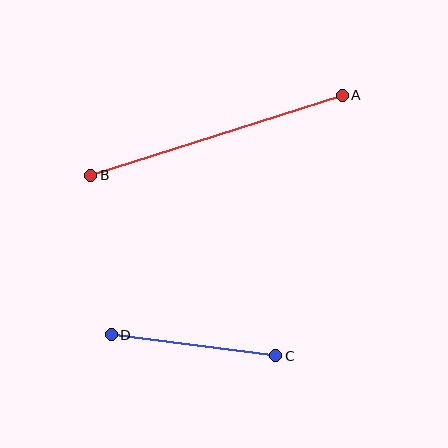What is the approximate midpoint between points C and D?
The midpoint is at approximately (193, 345) pixels.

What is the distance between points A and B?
The distance is approximately 264 pixels.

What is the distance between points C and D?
The distance is approximately 166 pixels.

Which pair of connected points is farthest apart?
Points A and B are farthest apart.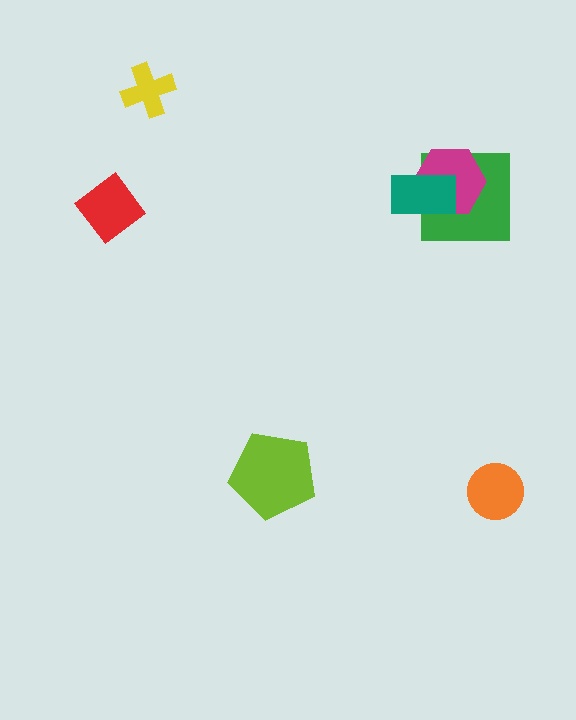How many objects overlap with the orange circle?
0 objects overlap with the orange circle.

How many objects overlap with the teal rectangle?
2 objects overlap with the teal rectangle.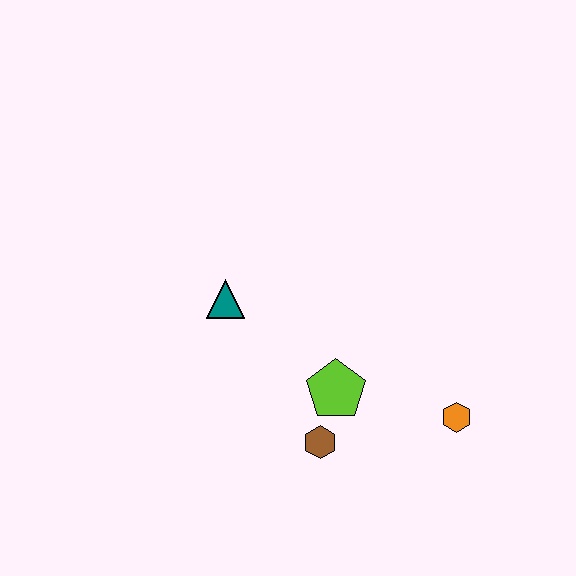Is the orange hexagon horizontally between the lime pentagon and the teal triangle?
No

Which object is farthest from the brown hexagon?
The teal triangle is farthest from the brown hexagon.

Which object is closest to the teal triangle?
The lime pentagon is closest to the teal triangle.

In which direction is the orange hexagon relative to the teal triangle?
The orange hexagon is to the right of the teal triangle.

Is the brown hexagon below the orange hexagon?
Yes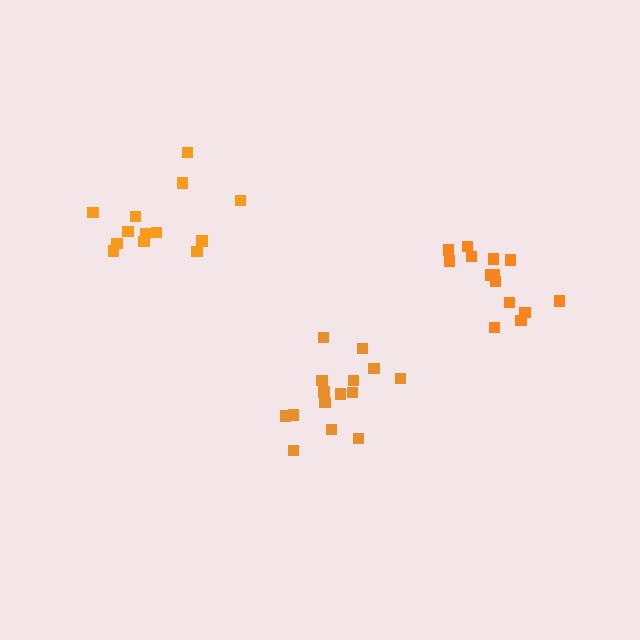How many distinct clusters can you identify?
There are 3 distinct clusters.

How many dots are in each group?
Group 1: 15 dots, Group 2: 14 dots, Group 3: 13 dots (42 total).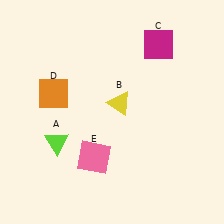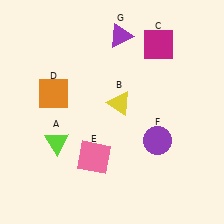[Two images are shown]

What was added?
A purple circle (F), a purple triangle (G) were added in Image 2.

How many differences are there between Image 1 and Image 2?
There are 2 differences between the two images.